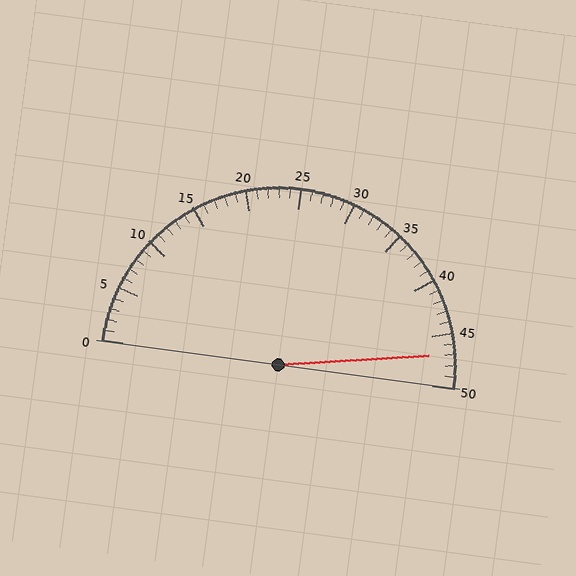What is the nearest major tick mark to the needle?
The nearest major tick mark is 45.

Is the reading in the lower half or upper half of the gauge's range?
The reading is in the upper half of the range (0 to 50).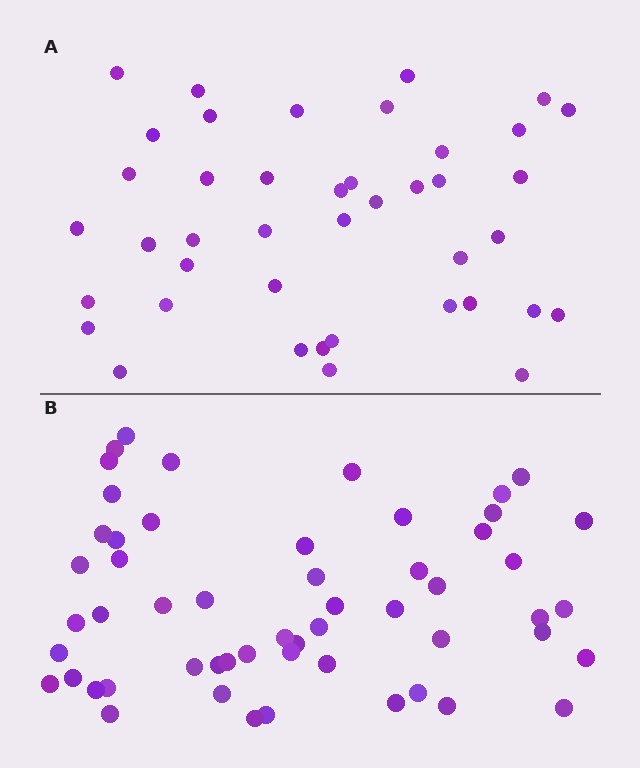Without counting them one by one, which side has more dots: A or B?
Region B (the bottom region) has more dots.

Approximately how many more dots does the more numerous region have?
Region B has approximately 15 more dots than region A.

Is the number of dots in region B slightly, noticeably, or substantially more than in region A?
Region B has noticeably more, but not dramatically so. The ratio is roughly 1.3 to 1.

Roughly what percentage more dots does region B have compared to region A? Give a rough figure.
About 30% more.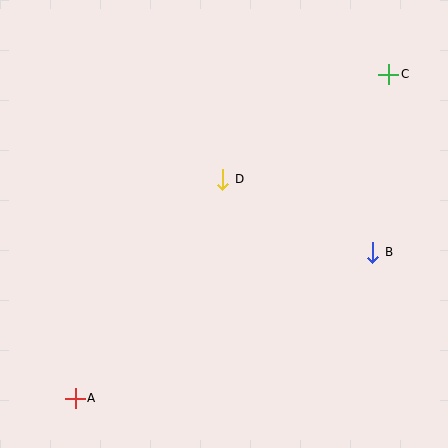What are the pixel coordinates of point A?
Point A is at (75, 398).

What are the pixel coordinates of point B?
Point B is at (373, 252).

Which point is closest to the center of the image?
Point D at (223, 179) is closest to the center.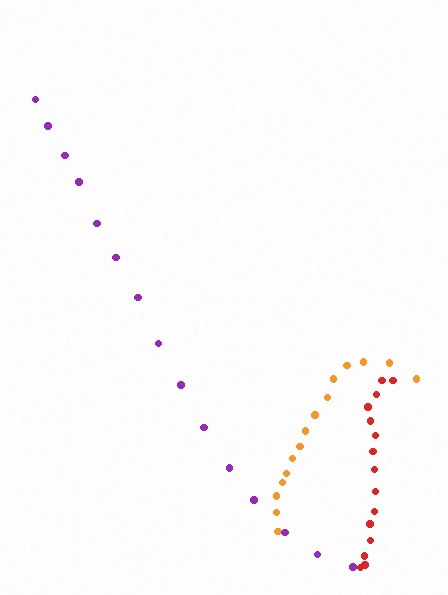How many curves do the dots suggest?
There are 3 distinct paths.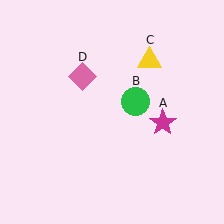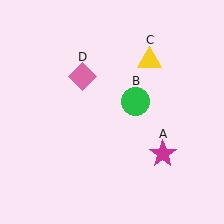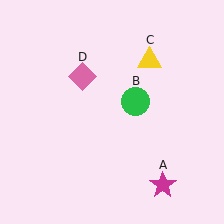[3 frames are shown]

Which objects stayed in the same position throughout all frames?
Green circle (object B) and yellow triangle (object C) and pink diamond (object D) remained stationary.